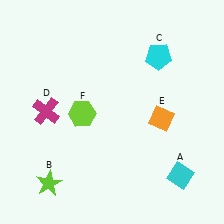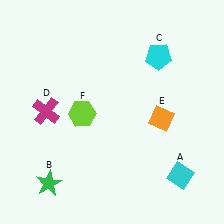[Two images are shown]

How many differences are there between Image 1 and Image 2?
There is 1 difference between the two images.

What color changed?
The star (B) changed from lime in Image 1 to green in Image 2.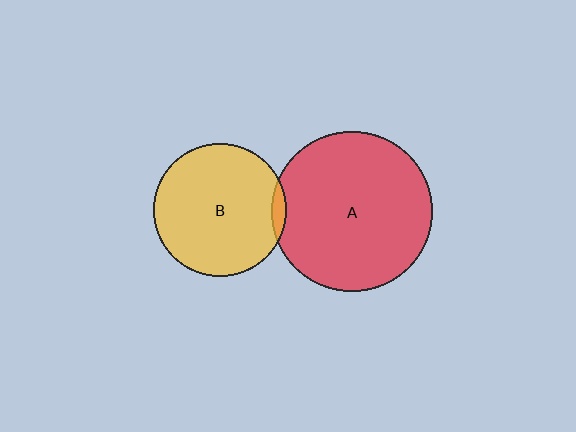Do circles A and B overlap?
Yes.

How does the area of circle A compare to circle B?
Approximately 1.5 times.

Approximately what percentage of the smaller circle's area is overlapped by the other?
Approximately 5%.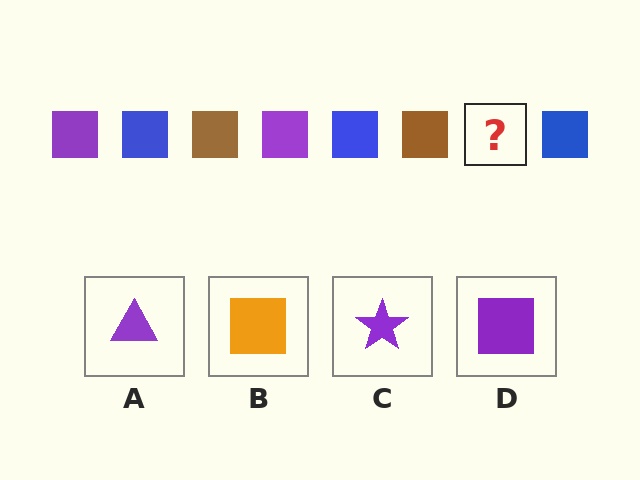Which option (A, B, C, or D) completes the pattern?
D.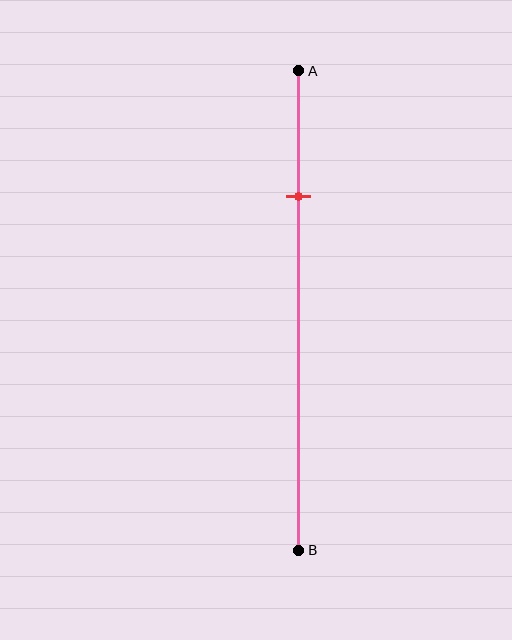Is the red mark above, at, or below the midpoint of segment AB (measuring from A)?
The red mark is above the midpoint of segment AB.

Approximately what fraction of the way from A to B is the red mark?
The red mark is approximately 25% of the way from A to B.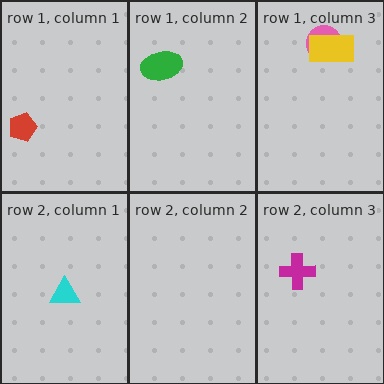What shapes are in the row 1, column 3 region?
The pink circle, the yellow rectangle.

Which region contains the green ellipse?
The row 1, column 2 region.